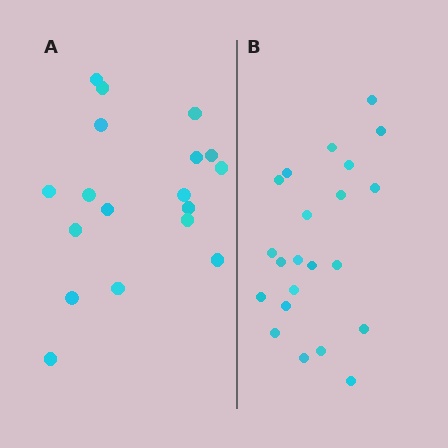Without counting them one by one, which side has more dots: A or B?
Region B (the right region) has more dots.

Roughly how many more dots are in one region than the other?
Region B has about 4 more dots than region A.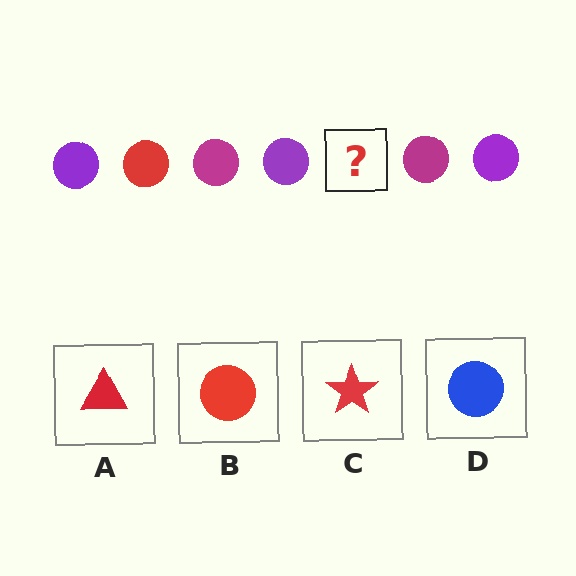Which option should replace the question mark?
Option B.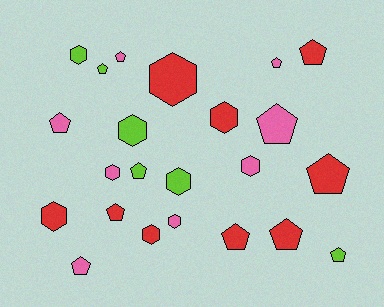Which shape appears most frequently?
Pentagon, with 13 objects.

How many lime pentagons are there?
There are 3 lime pentagons.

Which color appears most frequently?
Red, with 9 objects.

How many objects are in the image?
There are 23 objects.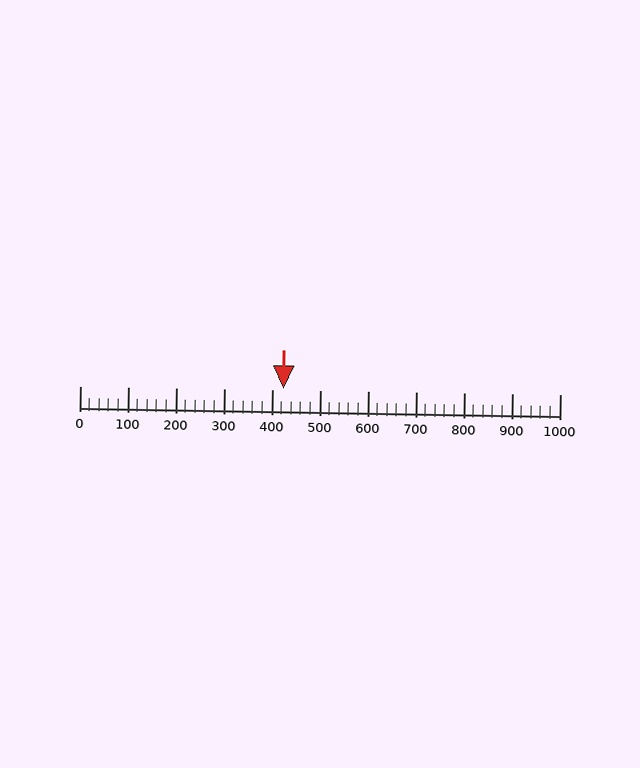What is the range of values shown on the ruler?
The ruler shows values from 0 to 1000.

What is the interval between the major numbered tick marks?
The major tick marks are spaced 100 units apart.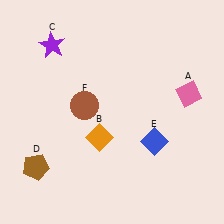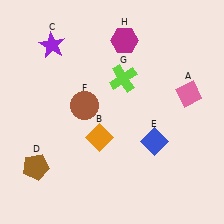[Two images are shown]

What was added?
A lime cross (G), a magenta hexagon (H) were added in Image 2.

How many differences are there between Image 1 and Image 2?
There are 2 differences between the two images.